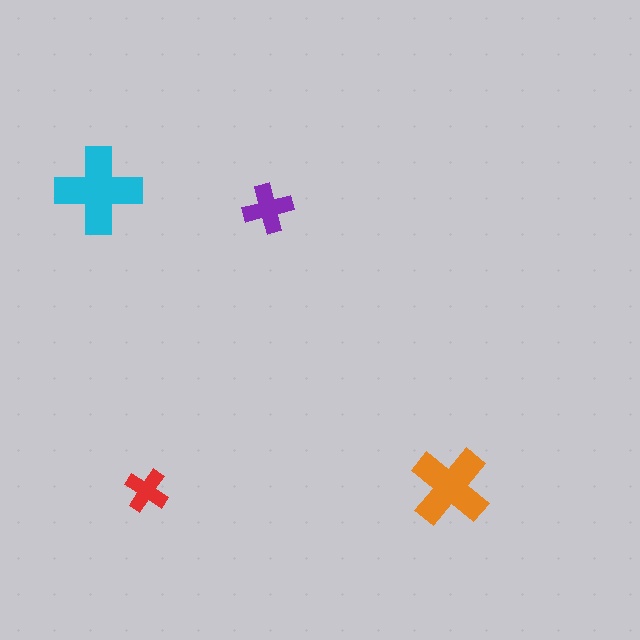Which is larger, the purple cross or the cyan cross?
The cyan one.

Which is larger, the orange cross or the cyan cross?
The cyan one.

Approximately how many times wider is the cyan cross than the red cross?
About 2 times wider.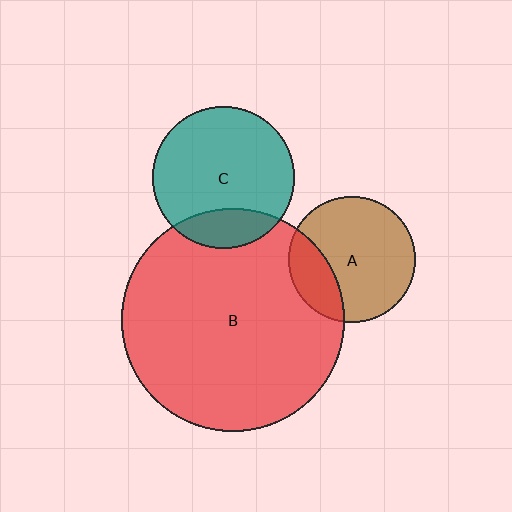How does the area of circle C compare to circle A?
Approximately 1.3 times.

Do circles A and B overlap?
Yes.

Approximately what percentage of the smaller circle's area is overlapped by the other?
Approximately 25%.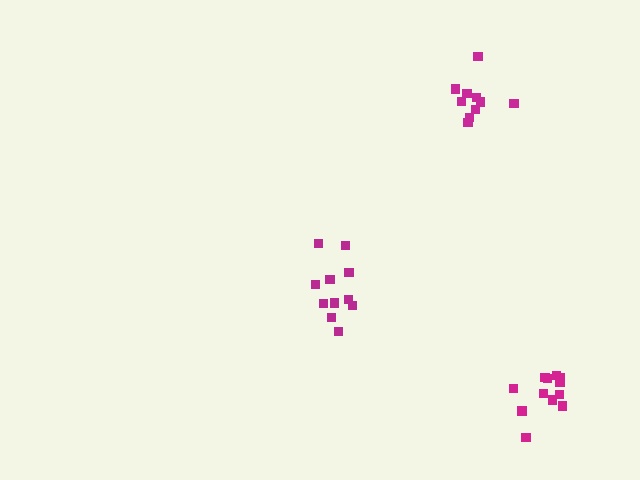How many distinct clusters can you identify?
There are 3 distinct clusters.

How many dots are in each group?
Group 1: 11 dots, Group 2: 10 dots, Group 3: 12 dots (33 total).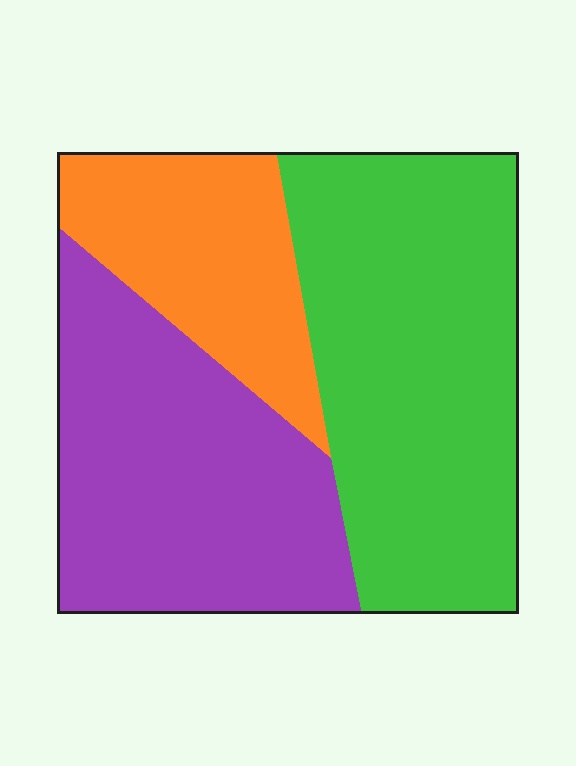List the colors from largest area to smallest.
From largest to smallest: green, purple, orange.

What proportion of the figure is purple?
Purple takes up about three eighths (3/8) of the figure.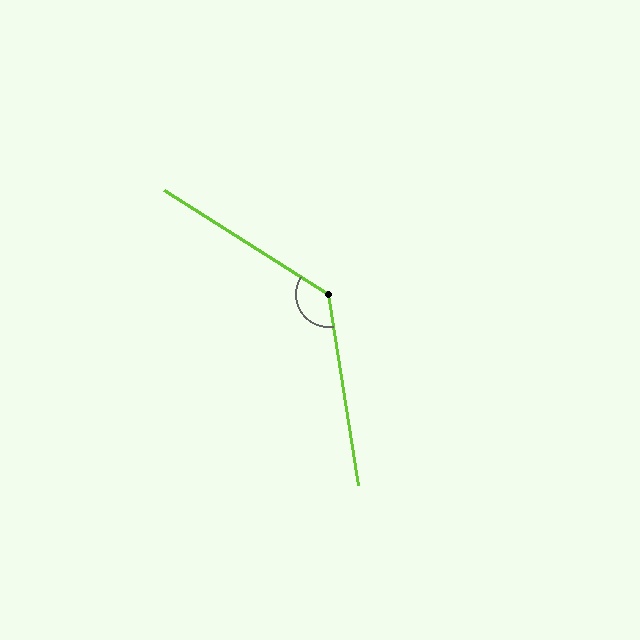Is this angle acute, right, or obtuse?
It is obtuse.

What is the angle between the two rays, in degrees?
Approximately 131 degrees.